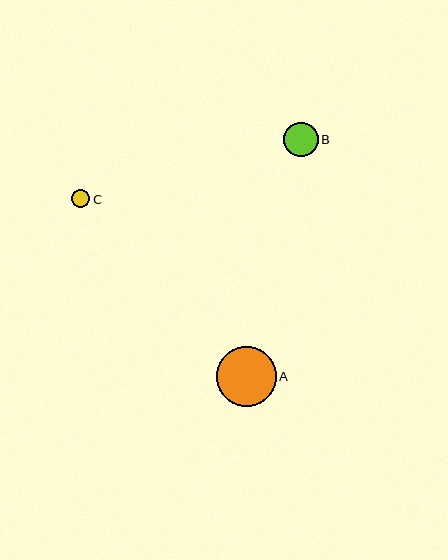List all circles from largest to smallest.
From largest to smallest: A, B, C.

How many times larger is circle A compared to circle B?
Circle A is approximately 1.8 times the size of circle B.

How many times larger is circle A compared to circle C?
Circle A is approximately 3.3 times the size of circle C.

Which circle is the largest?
Circle A is the largest with a size of approximately 60 pixels.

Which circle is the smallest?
Circle C is the smallest with a size of approximately 18 pixels.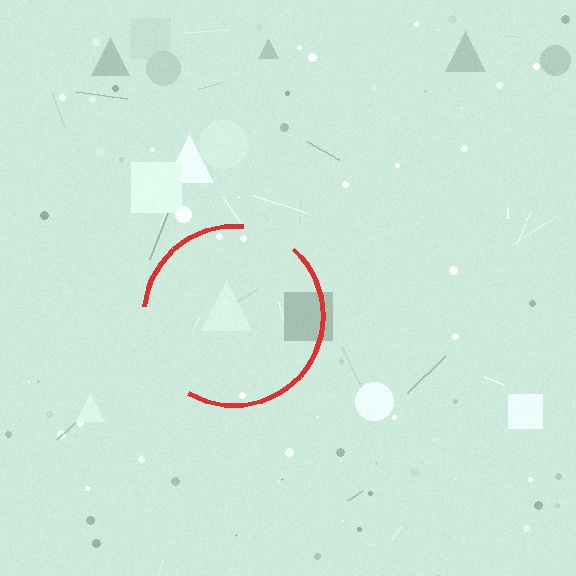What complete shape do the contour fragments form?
The contour fragments form a circle.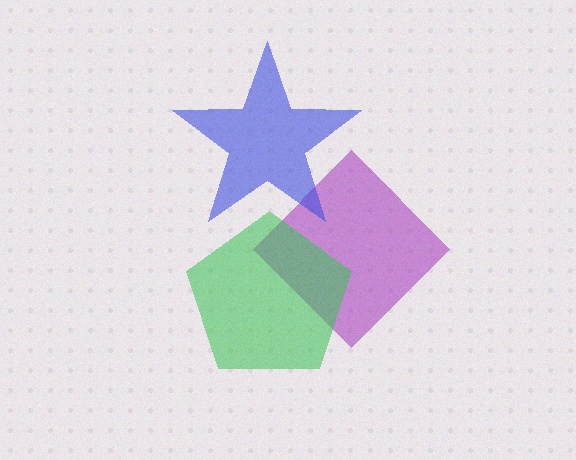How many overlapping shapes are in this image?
There are 3 overlapping shapes in the image.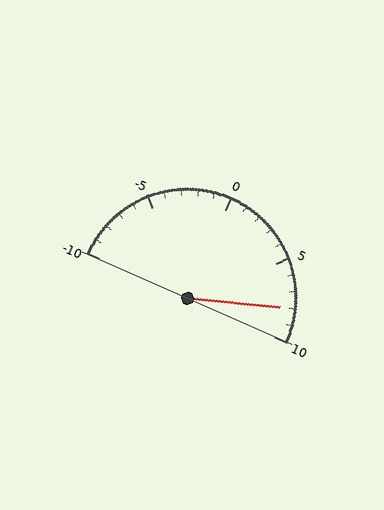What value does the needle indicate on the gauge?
The needle indicates approximately 8.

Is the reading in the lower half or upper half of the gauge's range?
The reading is in the upper half of the range (-10 to 10).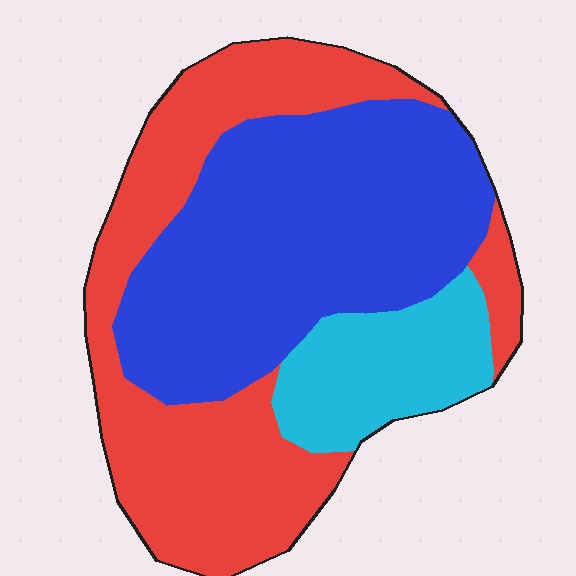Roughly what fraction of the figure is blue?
Blue covers roughly 45% of the figure.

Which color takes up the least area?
Cyan, at roughly 15%.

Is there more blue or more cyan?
Blue.